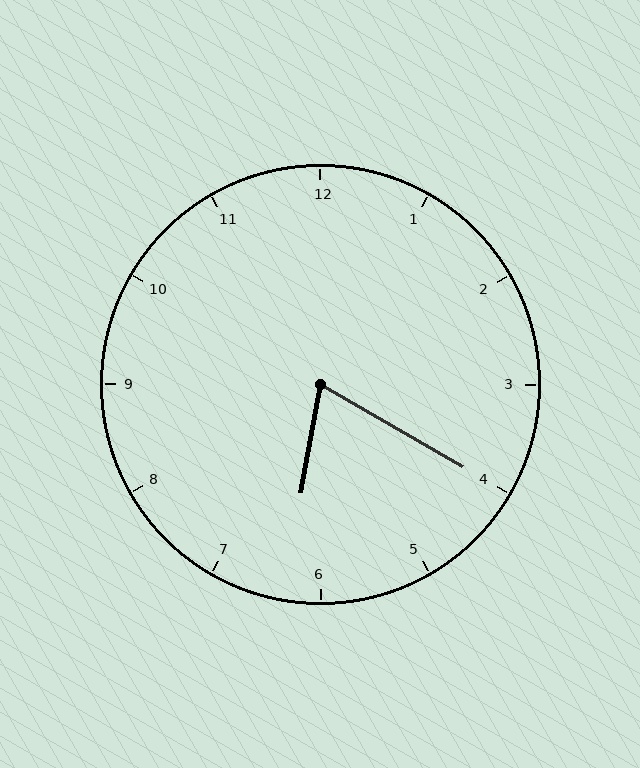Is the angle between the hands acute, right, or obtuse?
It is acute.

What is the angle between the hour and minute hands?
Approximately 70 degrees.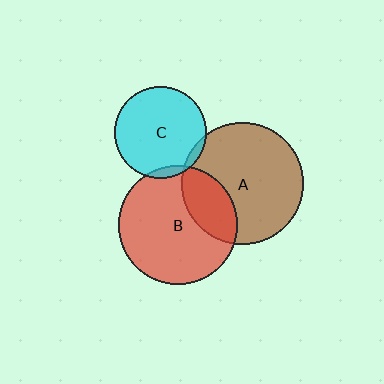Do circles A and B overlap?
Yes.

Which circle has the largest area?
Circle A (brown).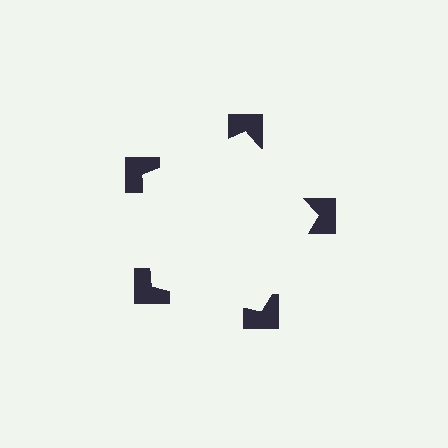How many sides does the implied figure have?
5 sides.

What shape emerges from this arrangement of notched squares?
An illusory pentagon — its edges are inferred from the aligned wedge cuts in the notched squares, not physically drawn.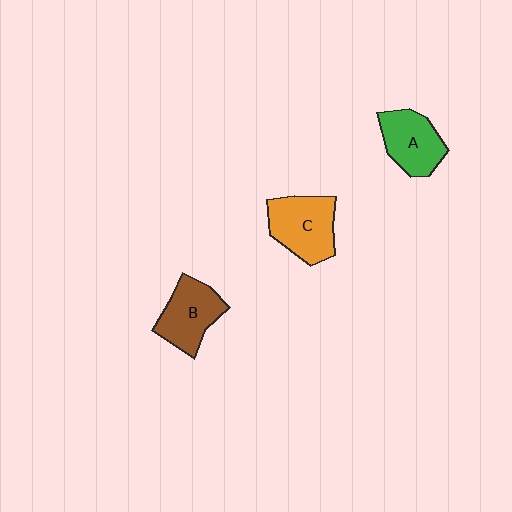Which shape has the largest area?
Shape C (orange).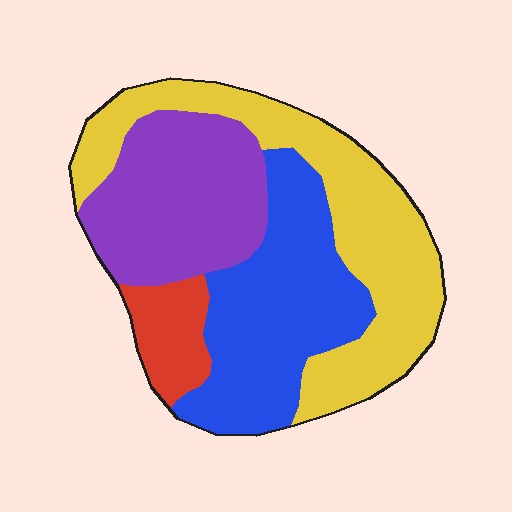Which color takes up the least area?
Red, at roughly 10%.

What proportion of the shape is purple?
Purple covers about 25% of the shape.